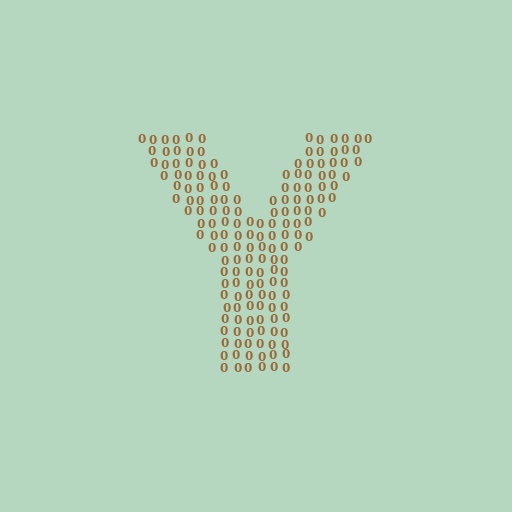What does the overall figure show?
The overall figure shows the letter Y.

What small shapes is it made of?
It is made of small digit 0's.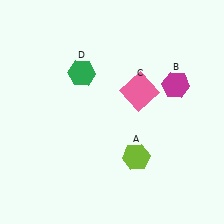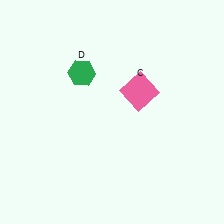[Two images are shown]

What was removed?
The magenta hexagon (B), the lime hexagon (A) were removed in Image 2.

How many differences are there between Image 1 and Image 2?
There are 2 differences between the two images.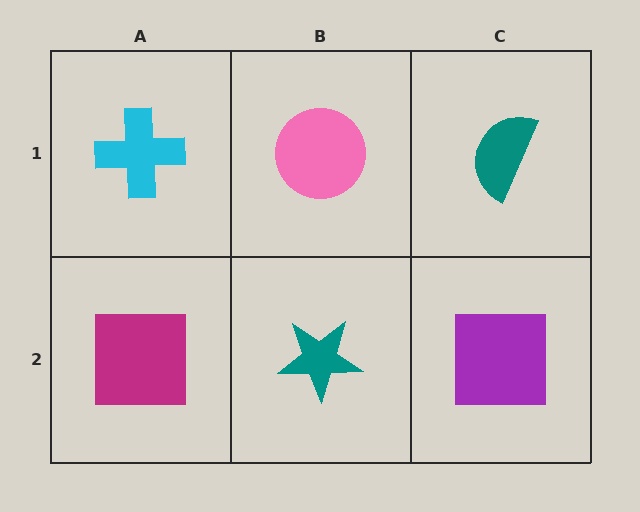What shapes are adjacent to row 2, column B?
A pink circle (row 1, column B), a magenta square (row 2, column A), a purple square (row 2, column C).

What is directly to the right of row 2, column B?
A purple square.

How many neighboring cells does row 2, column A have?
2.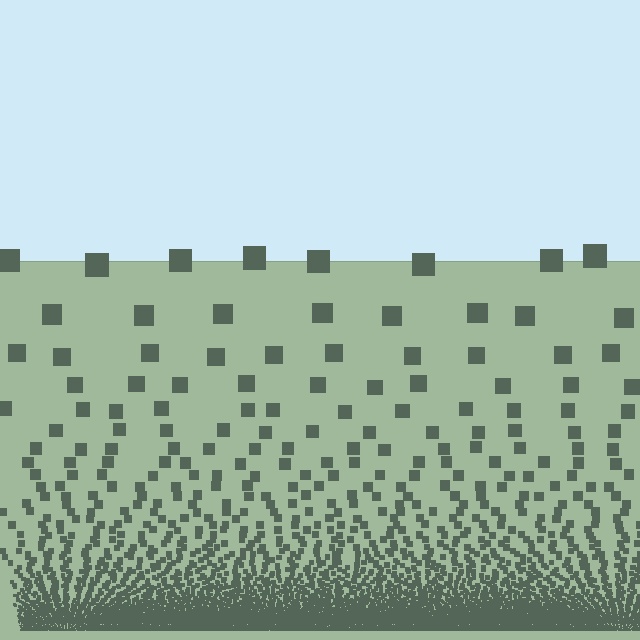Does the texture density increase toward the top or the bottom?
Density increases toward the bottom.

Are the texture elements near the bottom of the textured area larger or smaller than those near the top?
Smaller. The gradient is inverted — elements near the bottom are smaller and denser.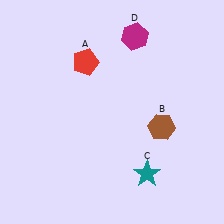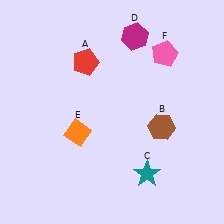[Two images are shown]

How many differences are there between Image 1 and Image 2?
There are 2 differences between the two images.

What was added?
An orange diamond (E), a pink pentagon (F) were added in Image 2.